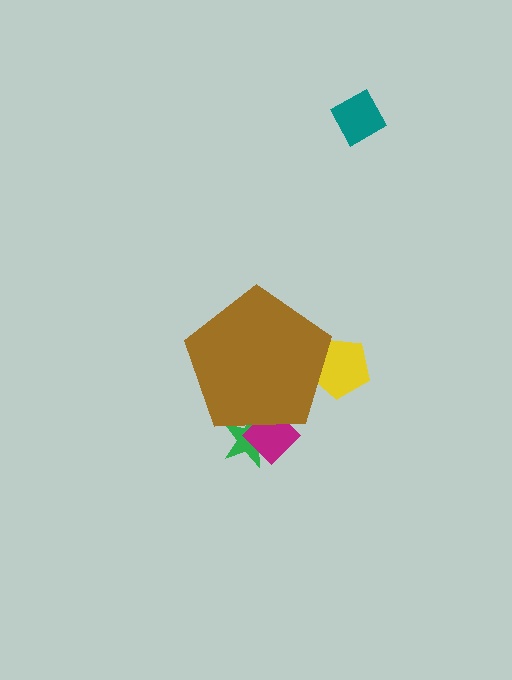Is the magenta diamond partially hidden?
Yes, the magenta diamond is partially hidden behind the brown pentagon.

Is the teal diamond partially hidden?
No, the teal diamond is fully visible.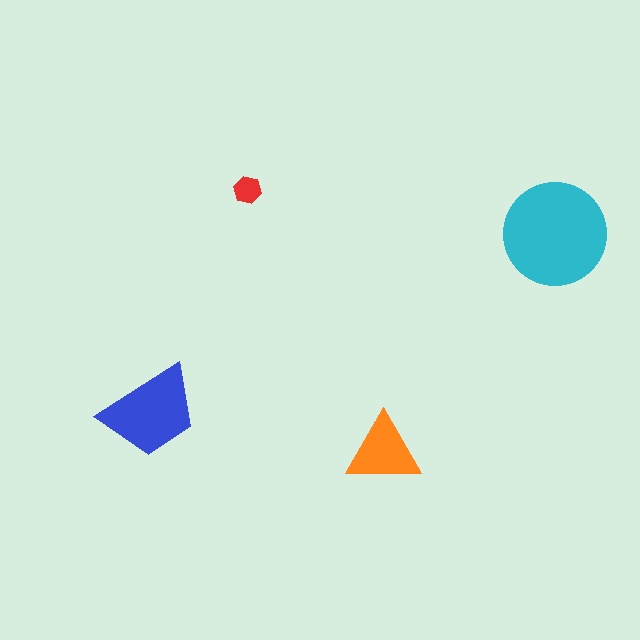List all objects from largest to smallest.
The cyan circle, the blue trapezoid, the orange triangle, the red hexagon.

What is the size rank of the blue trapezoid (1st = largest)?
2nd.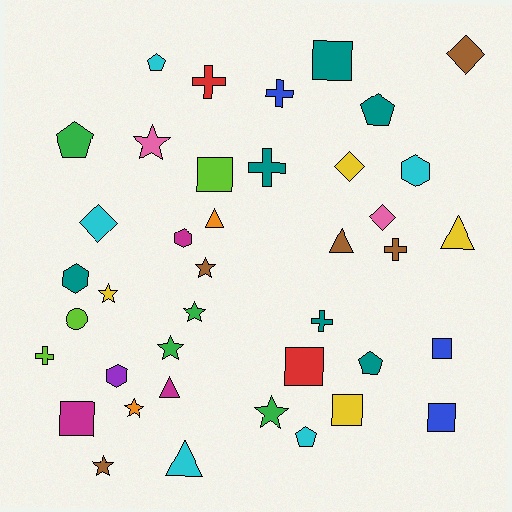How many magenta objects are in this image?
There are 3 magenta objects.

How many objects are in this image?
There are 40 objects.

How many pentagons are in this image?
There are 5 pentagons.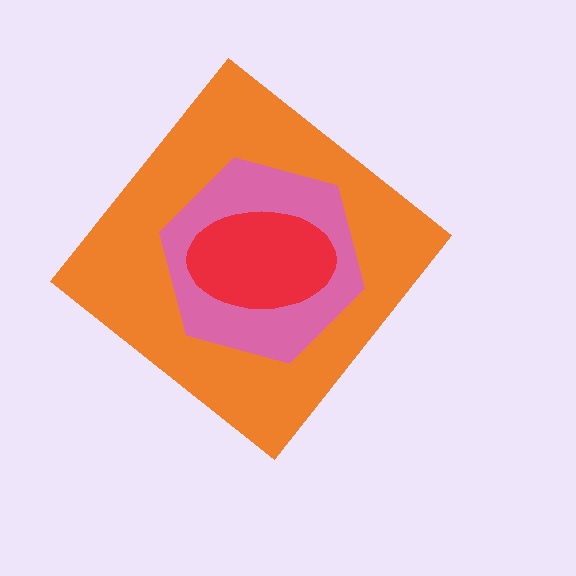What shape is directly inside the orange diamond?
The pink hexagon.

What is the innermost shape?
The red ellipse.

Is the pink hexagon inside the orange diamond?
Yes.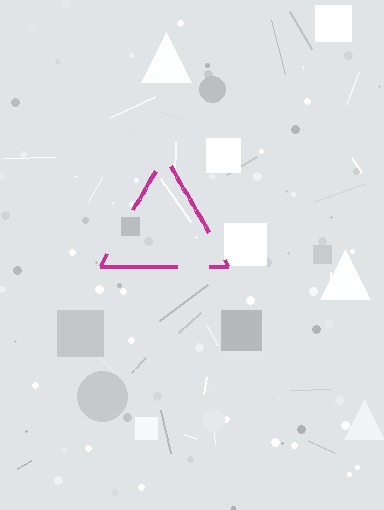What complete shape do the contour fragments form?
The contour fragments form a triangle.